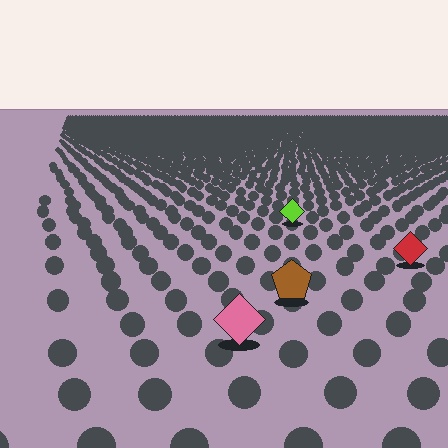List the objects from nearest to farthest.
From nearest to farthest: the pink diamond, the brown pentagon, the red diamond, the lime diamond.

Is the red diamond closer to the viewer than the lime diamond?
Yes. The red diamond is closer — you can tell from the texture gradient: the ground texture is coarser near it.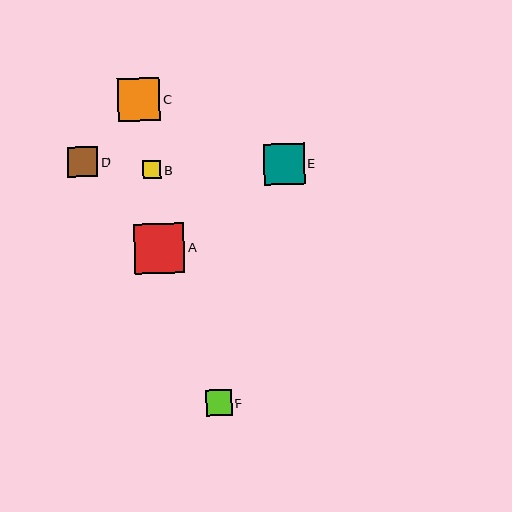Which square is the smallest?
Square B is the smallest with a size of approximately 18 pixels.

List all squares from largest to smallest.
From largest to smallest: A, C, E, D, F, B.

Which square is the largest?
Square A is the largest with a size of approximately 50 pixels.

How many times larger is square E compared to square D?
Square E is approximately 1.3 times the size of square D.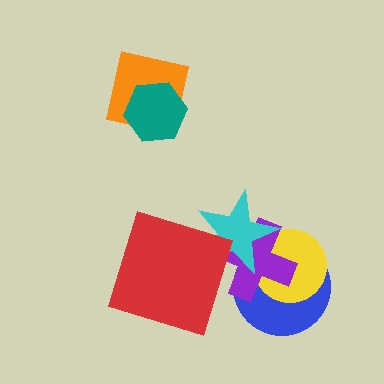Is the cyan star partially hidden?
Yes, it is partially covered by another shape.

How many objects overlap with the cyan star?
4 objects overlap with the cyan star.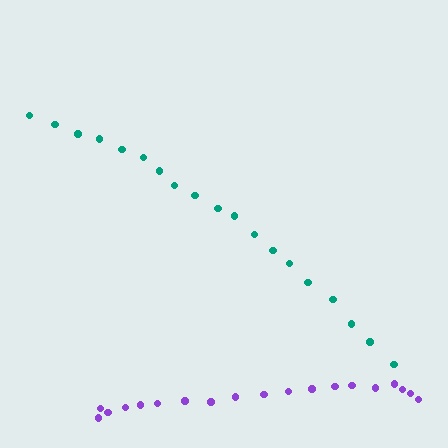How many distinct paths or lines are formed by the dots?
There are 2 distinct paths.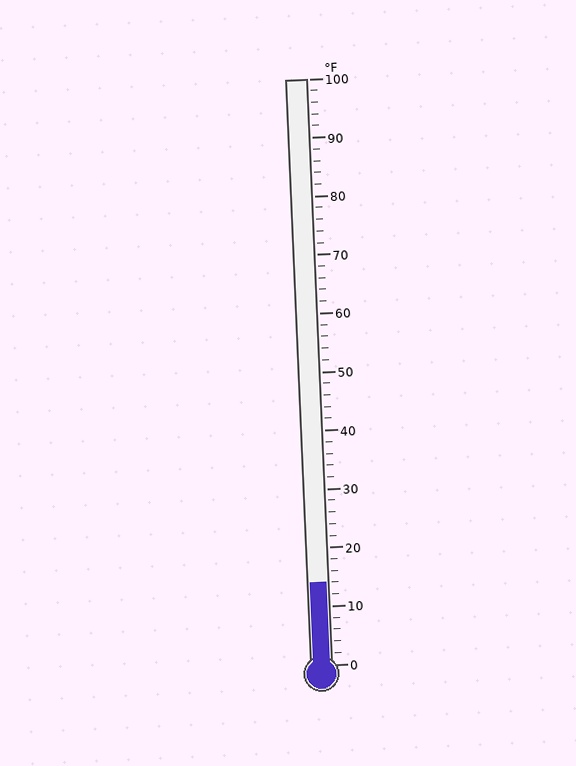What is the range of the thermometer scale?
The thermometer scale ranges from 0°F to 100°F.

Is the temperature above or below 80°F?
The temperature is below 80°F.